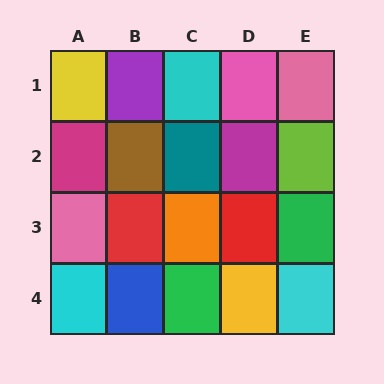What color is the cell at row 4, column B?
Blue.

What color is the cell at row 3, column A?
Pink.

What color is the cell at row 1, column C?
Cyan.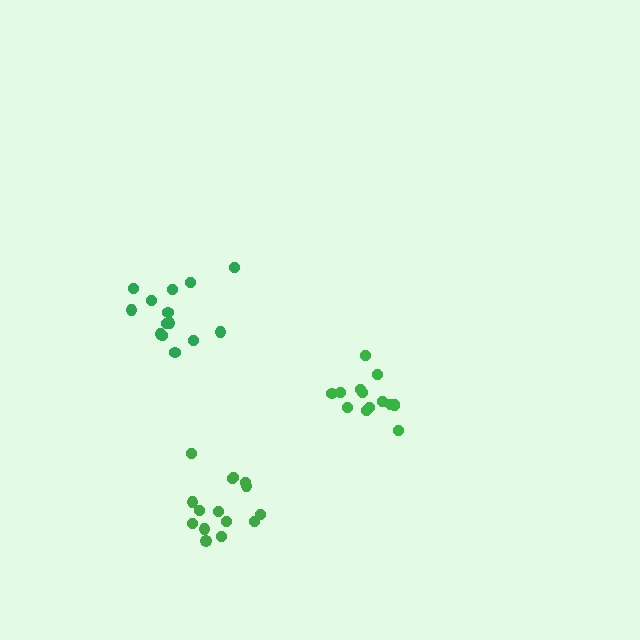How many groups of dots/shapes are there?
There are 3 groups.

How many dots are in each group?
Group 1: 14 dots, Group 2: 14 dots, Group 3: 15 dots (43 total).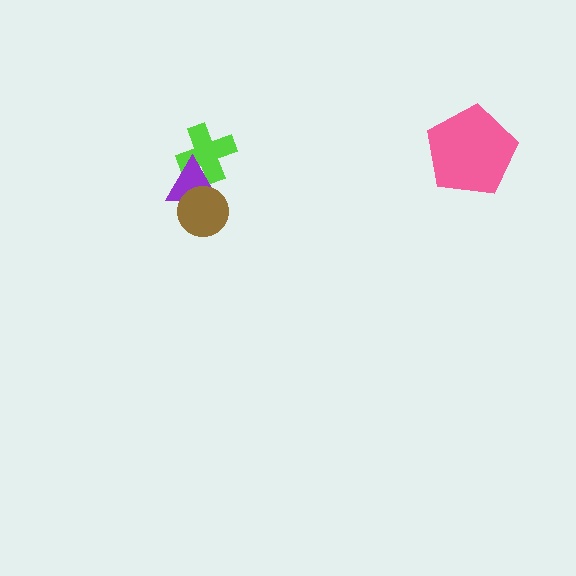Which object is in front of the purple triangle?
The brown circle is in front of the purple triangle.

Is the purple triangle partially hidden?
Yes, it is partially covered by another shape.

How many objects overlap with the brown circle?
1 object overlaps with the brown circle.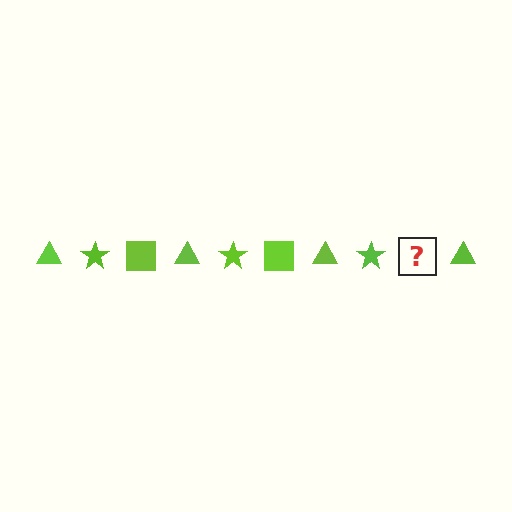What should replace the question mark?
The question mark should be replaced with a lime square.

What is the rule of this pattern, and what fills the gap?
The rule is that the pattern cycles through triangle, star, square shapes in lime. The gap should be filled with a lime square.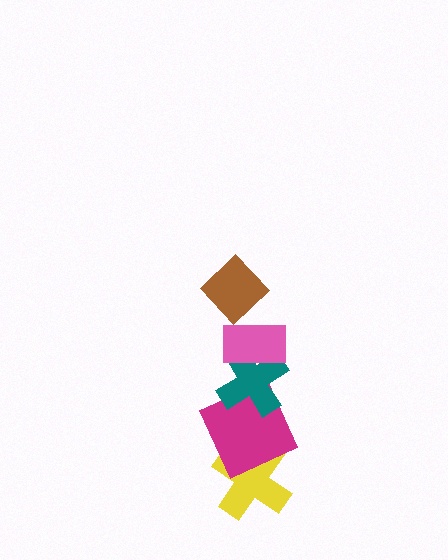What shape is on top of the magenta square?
The teal cross is on top of the magenta square.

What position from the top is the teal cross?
The teal cross is 3rd from the top.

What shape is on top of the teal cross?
The pink rectangle is on top of the teal cross.